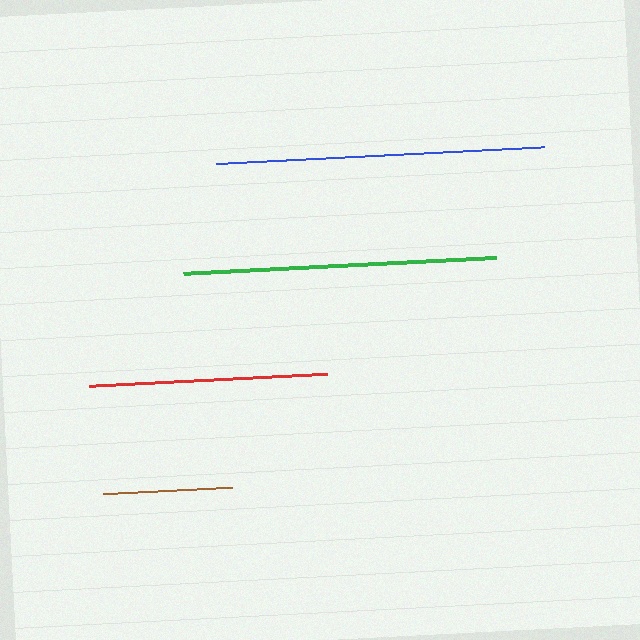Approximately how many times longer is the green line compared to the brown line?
The green line is approximately 2.4 times the length of the brown line.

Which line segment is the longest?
The blue line is the longest at approximately 329 pixels.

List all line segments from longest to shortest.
From longest to shortest: blue, green, red, brown.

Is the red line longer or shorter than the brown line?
The red line is longer than the brown line.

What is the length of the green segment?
The green segment is approximately 313 pixels long.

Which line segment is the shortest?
The brown line is the shortest at approximately 130 pixels.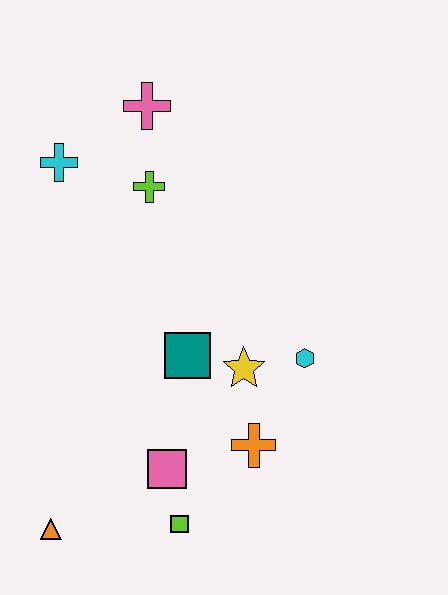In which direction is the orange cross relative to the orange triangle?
The orange cross is to the right of the orange triangle.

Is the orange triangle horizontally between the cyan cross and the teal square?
No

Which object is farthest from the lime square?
The pink cross is farthest from the lime square.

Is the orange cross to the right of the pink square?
Yes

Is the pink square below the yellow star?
Yes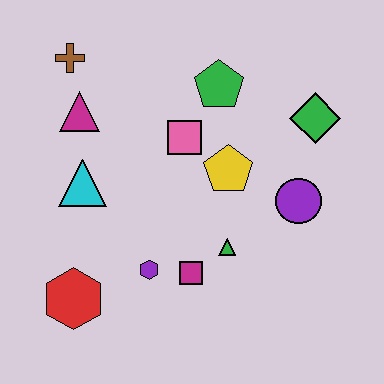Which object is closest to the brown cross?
The magenta triangle is closest to the brown cross.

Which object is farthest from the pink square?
The red hexagon is farthest from the pink square.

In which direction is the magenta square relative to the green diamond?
The magenta square is below the green diamond.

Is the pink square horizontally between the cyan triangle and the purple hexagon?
No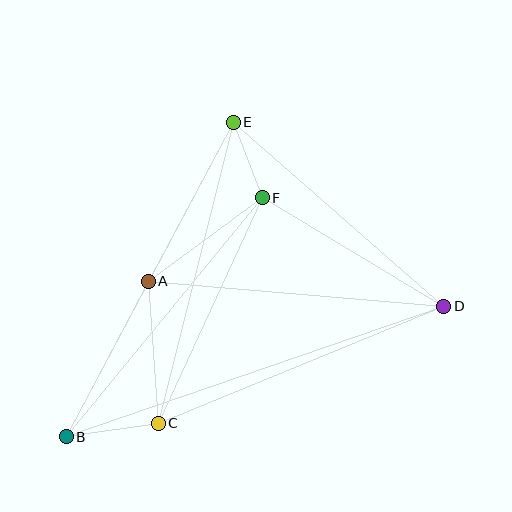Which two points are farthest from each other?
Points B and D are farthest from each other.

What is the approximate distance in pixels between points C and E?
The distance between C and E is approximately 310 pixels.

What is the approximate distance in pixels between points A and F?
The distance between A and F is approximately 142 pixels.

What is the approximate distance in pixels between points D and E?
The distance between D and E is approximately 280 pixels.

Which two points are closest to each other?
Points E and F are closest to each other.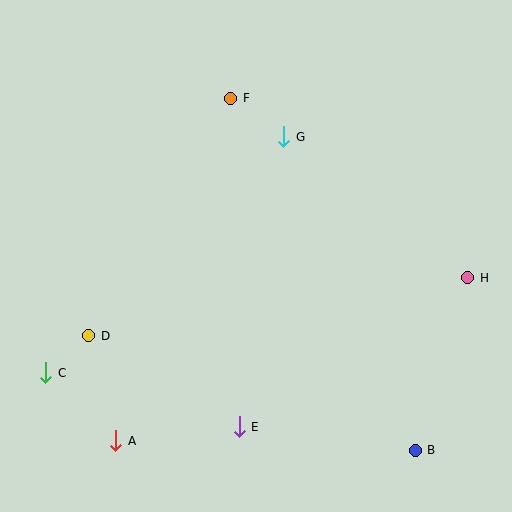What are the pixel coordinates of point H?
Point H is at (467, 278).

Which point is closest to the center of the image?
Point G at (284, 137) is closest to the center.